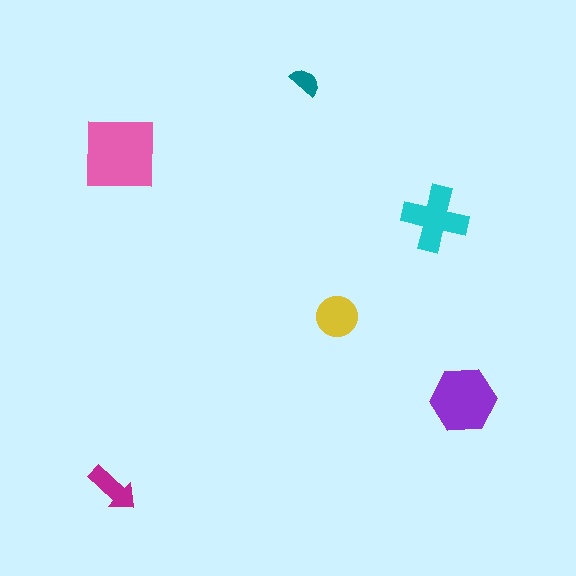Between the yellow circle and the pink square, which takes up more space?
The pink square.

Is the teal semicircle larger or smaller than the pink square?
Smaller.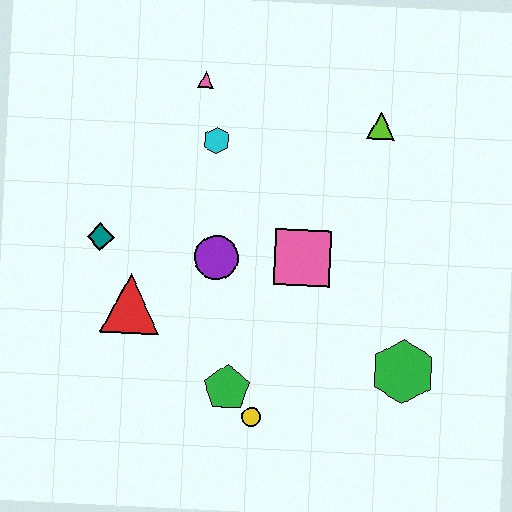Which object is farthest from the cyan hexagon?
The green hexagon is farthest from the cyan hexagon.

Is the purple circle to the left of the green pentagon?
Yes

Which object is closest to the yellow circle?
The green pentagon is closest to the yellow circle.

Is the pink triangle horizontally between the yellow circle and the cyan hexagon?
No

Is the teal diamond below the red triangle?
No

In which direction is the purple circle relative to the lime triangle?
The purple circle is to the left of the lime triangle.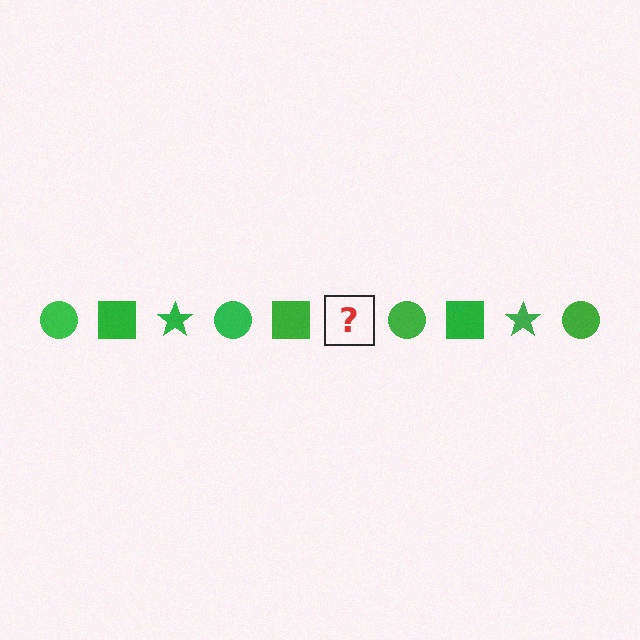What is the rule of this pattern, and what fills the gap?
The rule is that the pattern cycles through circle, square, star shapes in green. The gap should be filled with a green star.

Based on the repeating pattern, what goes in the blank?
The blank should be a green star.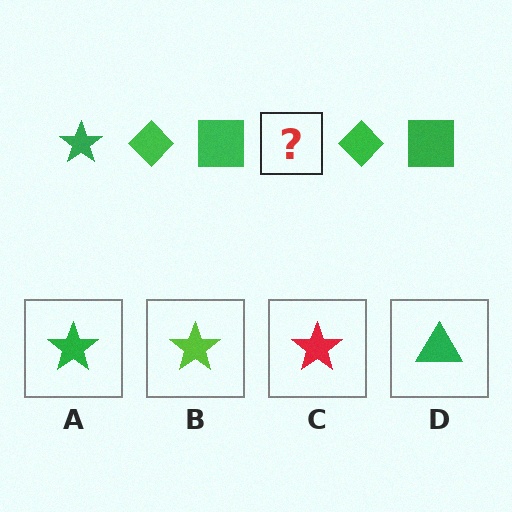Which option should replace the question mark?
Option A.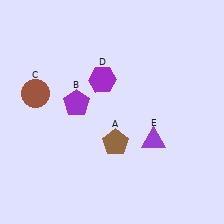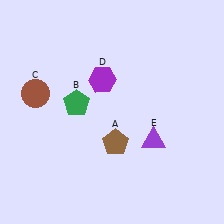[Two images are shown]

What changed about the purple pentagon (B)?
In Image 1, B is purple. In Image 2, it changed to green.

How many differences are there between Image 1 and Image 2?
There is 1 difference between the two images.